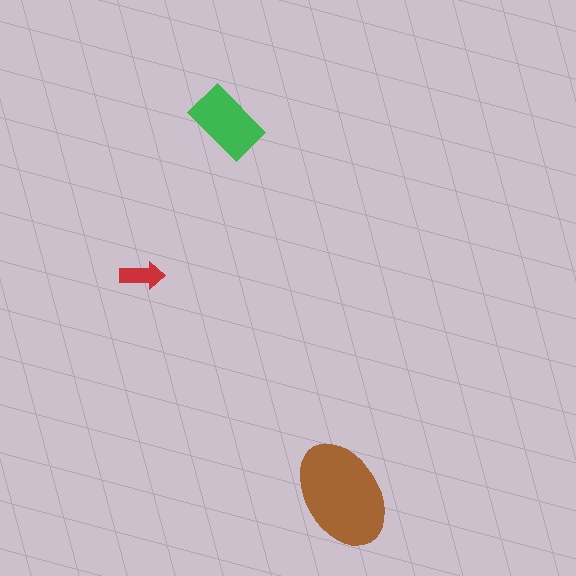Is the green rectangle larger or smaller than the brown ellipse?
Smaller.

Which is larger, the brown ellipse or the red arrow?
The brown ellipse.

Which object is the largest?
The brown ellipse.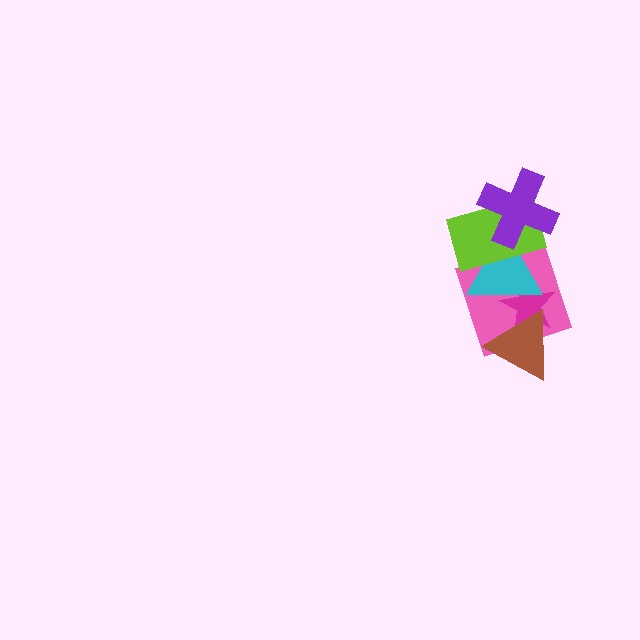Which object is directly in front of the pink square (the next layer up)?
The magenta star is directly in front of the pink square.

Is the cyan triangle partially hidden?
Yes, it is partially covered by another shape.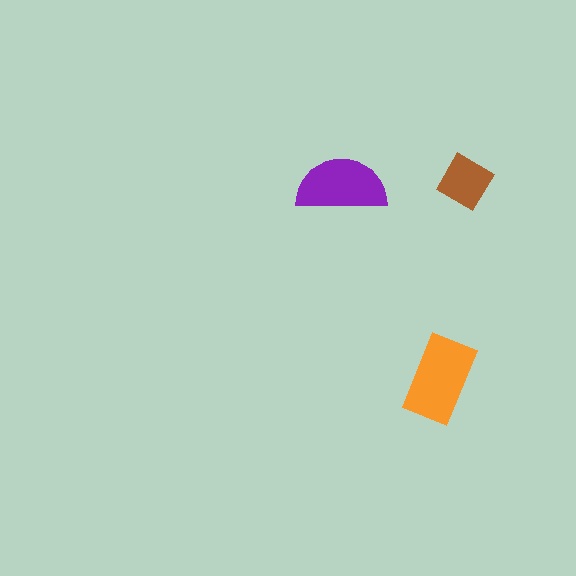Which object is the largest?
The orange rectangle.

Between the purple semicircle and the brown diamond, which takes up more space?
The purple semicircle.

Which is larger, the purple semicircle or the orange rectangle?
The orange rectangle.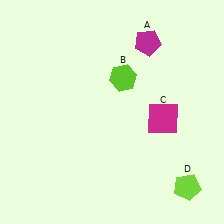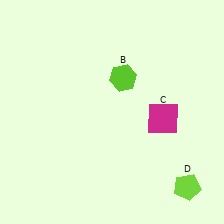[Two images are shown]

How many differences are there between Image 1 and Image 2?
There is 1 difference between the two images.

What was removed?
The magenta pentagon (A) was removed in Image 2.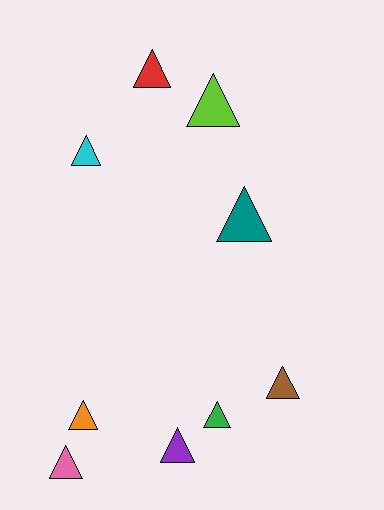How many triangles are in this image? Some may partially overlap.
There are 9 triangles.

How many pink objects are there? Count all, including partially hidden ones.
There is 1 pink object.